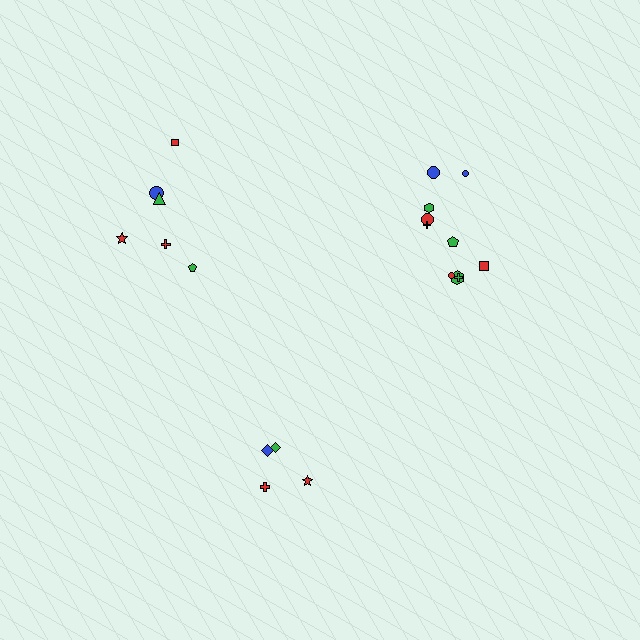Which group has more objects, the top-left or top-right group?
The top-right group.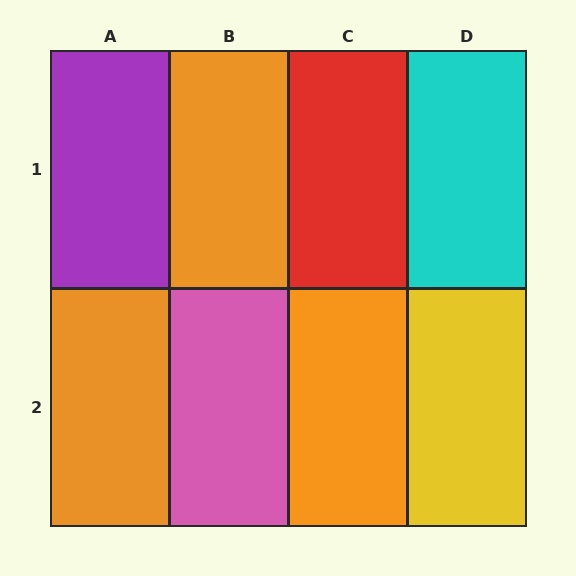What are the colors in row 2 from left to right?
Orange, pink, orange, yellow.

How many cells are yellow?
1 cell is yellow.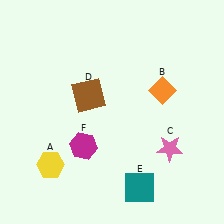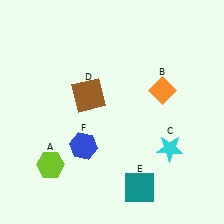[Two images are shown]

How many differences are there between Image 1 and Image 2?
There are 3 differences between the two images.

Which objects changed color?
A changed from yellow to lime. C changed from pink to cyan. F changed from magenta to blue.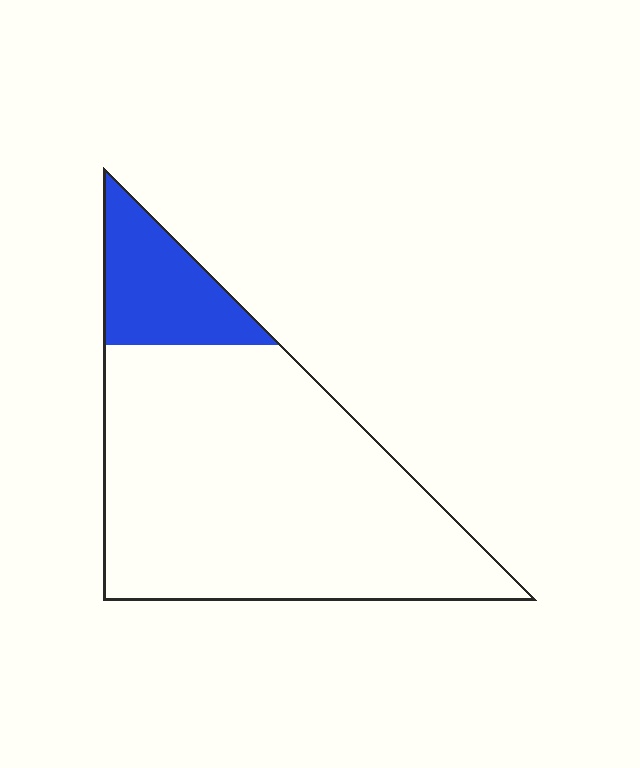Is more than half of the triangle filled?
No.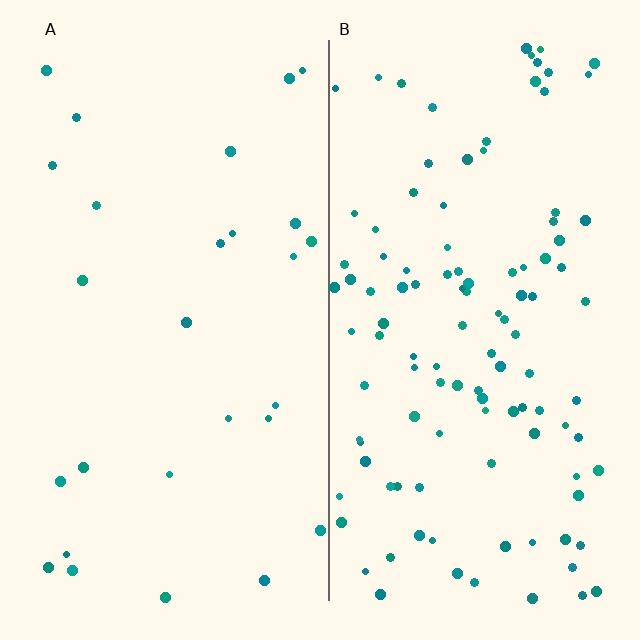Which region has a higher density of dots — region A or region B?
B (the right).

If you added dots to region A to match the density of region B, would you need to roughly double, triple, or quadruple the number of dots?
Approximately quadruple.